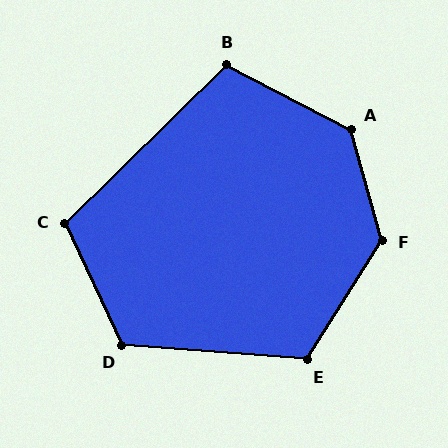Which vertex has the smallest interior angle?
B, at approximately 108 degrees.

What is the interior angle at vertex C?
Approximately 110 degrees (obtuse).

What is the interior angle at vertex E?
Approximately 118 degrees (obtuse).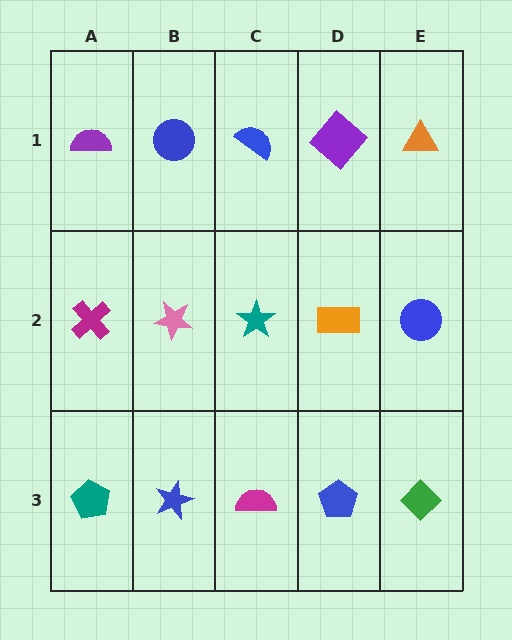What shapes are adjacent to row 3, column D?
An orange rectangle (row 2, column D), a magenta semicircle (row 3, column C), a green diamond (row 3, column E).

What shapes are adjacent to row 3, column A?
A magenta cross (row 2, column A), a blue star (row 3, column B).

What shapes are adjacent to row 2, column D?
A purple diamond (row 1, column D), a blue pentagon (row 3, column D), a teal star (row 2, column C), a blue circle (row 2, column E).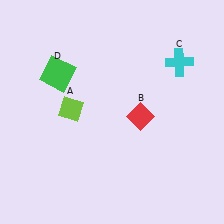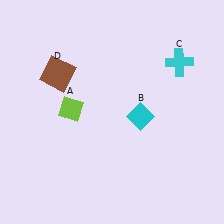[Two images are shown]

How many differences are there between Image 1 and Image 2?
There are 2 differences between the two images.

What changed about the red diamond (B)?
In Image 1, B is red. In Image 2, it changed to cyan.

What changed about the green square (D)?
In Image 1, D is green. In Image 2, it changed to brown.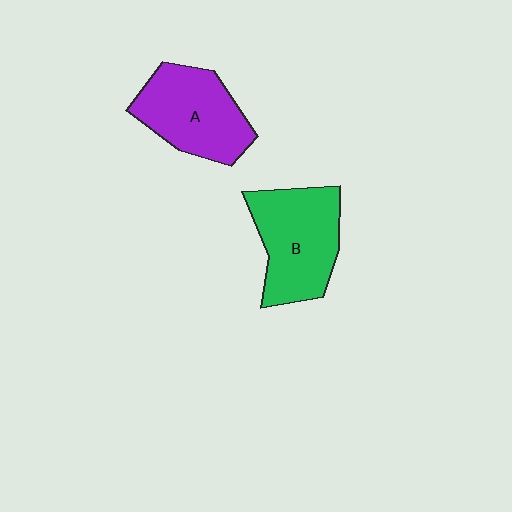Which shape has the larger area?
Shape B (green).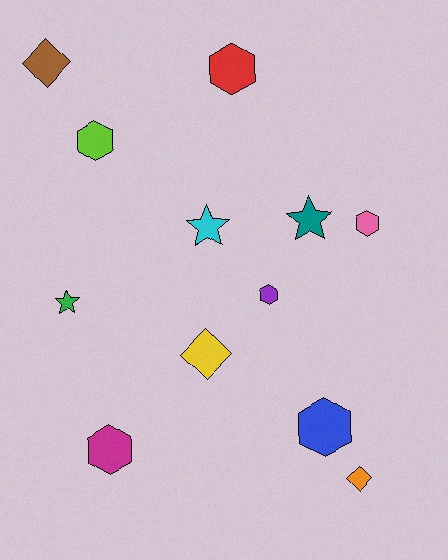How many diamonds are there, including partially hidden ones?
There are 3 diamonds.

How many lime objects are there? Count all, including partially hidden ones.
There is 1 lime object.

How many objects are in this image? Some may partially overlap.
There are 12 objects.